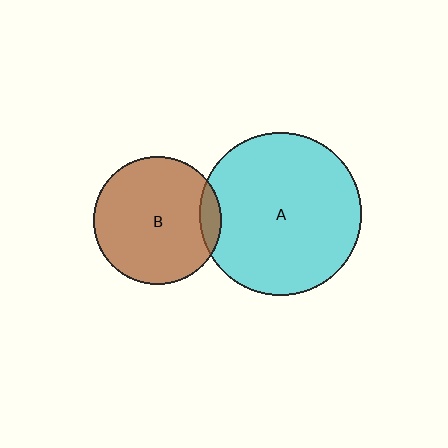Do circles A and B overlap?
Yes.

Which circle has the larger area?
Circle A (cyan).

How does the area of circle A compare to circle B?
Approximately 1.6 times.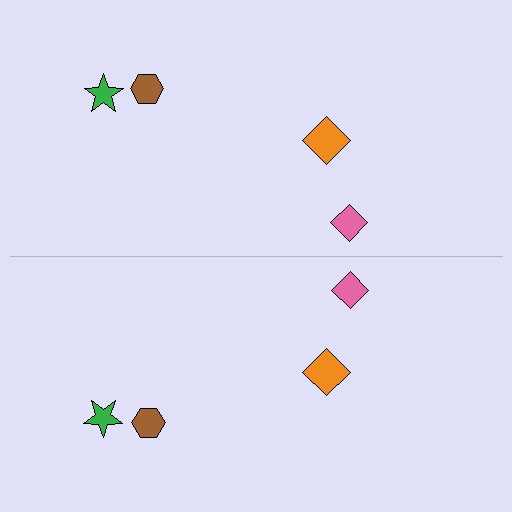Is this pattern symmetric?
Yes, this pattern has bilateral (reflection) symmetry.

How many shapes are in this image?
There are 8 shapes in this image.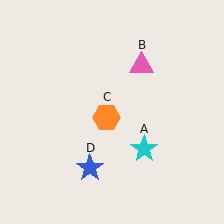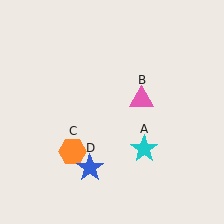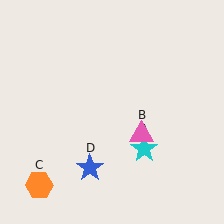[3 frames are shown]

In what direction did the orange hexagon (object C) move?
The orange hexagon (object C) moved down and to the left.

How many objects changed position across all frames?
2 objects changed position: pink triangle (object B), orange hexagon (object C).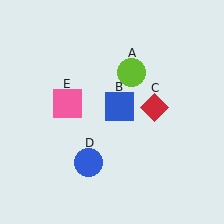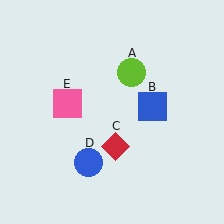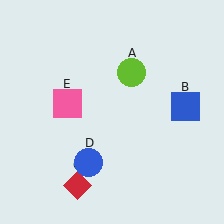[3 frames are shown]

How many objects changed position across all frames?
2 objects changed position: blue square (object B), red diamond (object C).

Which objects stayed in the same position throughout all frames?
Lime circle (object A) and blue circle (object D) and pink square (object E) remained stationary.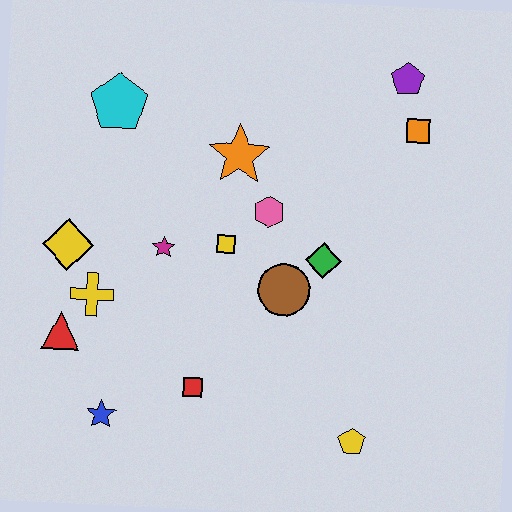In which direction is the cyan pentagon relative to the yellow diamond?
The cyan pentagon is above the yellow diamond.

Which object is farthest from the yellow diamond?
The purple pentagon is farthest from the yellow diamond.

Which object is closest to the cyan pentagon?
The orange star is closest to the cyan pentagon.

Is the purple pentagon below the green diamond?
No